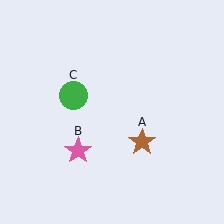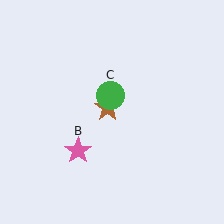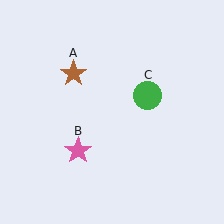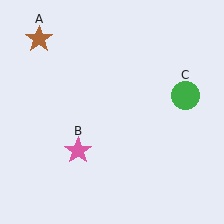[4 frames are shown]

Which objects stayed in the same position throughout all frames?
Pink star (object B) remained stationary.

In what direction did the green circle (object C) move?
The green circle (object C) moved right.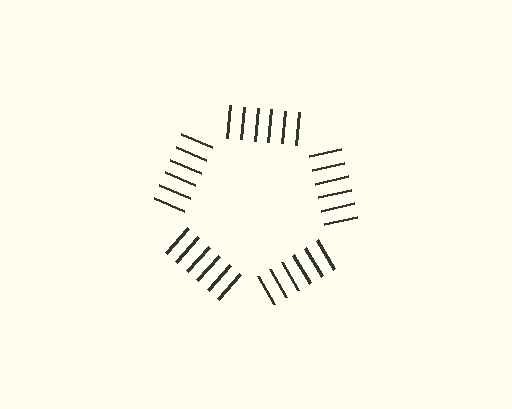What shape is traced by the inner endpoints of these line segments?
An illusory pentagon — the line segments terminate on its edges but no continuous stroke is drawn.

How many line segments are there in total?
30 — 6 along each of the 5 edges.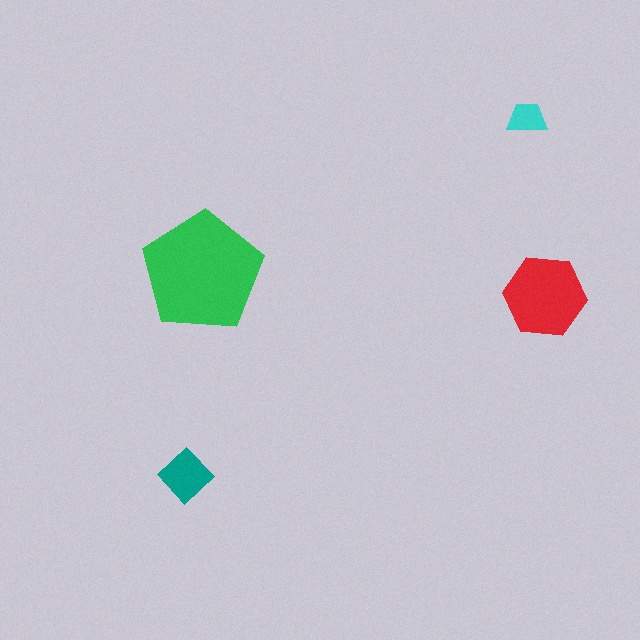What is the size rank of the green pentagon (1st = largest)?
1st.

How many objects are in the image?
There are 4 objects in the image.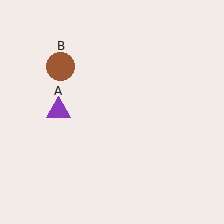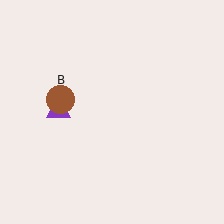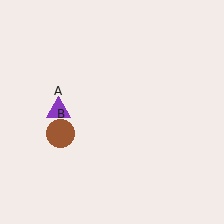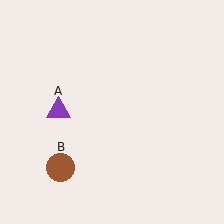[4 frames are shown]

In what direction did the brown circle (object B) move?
The brown circle (object B) moved down.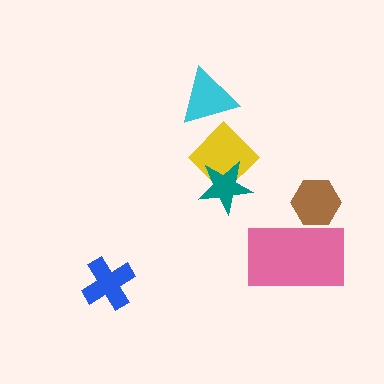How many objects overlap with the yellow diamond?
2 objects overlap with the yellow diamond.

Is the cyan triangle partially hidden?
No, no other shape covers it.